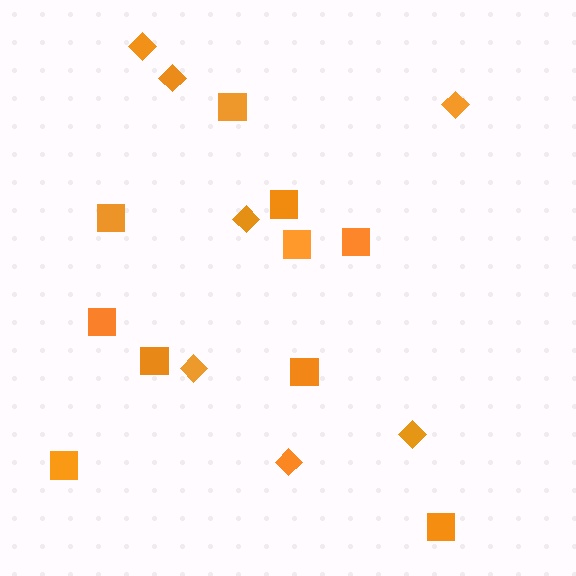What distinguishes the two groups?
There are 2 groups: one group of squares (10) and one group of diamonds (7).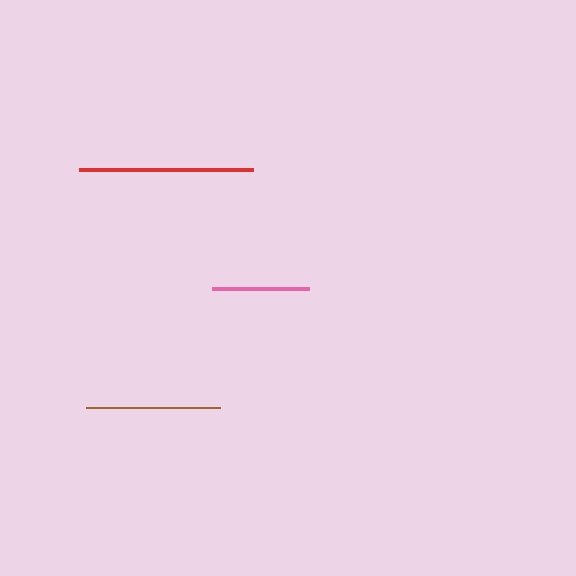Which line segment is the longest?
The red line is the longest at approximately 174 pixels.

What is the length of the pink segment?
The pink segment is approximately 97 pixels long.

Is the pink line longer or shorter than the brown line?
The brown line is longer than the pink line.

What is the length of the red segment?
The red segment is approximately 174 pixels long.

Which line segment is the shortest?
The pink line is the shortest at approximately 97 pixels.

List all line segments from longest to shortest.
From longest to shortest: red, brown, pink.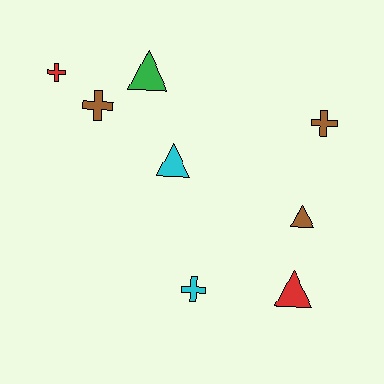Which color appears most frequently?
Brown, with 3 objects.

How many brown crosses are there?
There are 2 brown crosses.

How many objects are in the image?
There are 8 objects.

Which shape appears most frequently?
Triangle, with 4 objects.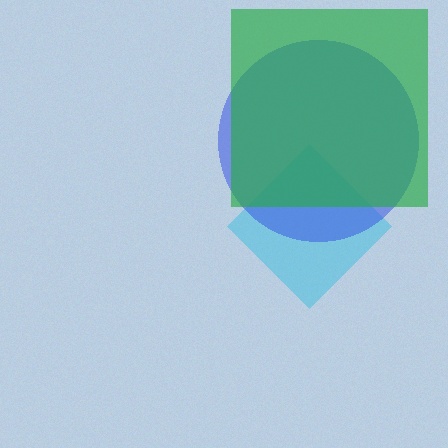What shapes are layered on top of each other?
The layered shapes are: a cyan diamond, a blue circle, a green square.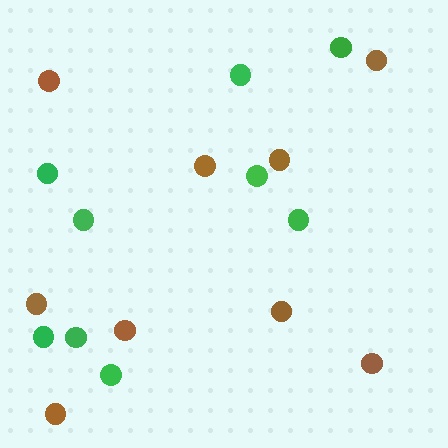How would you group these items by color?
There are 2 groups: one group of brown circles (9) and one group of green circles (9).